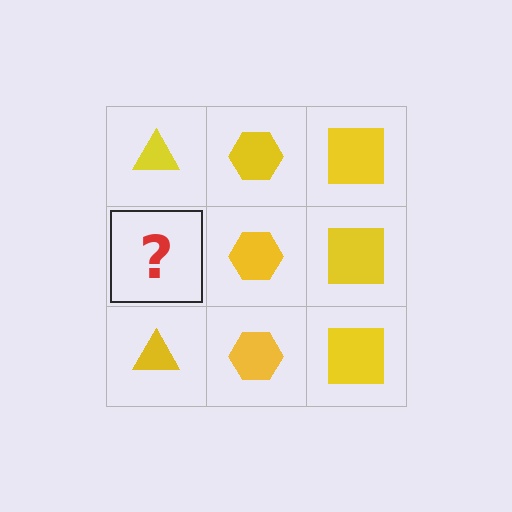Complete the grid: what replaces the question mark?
The question mark should be replaced with a yellow triangle.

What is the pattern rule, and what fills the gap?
The rule is that each column has a consistent shape. The gap should be filled with a yellow triangle.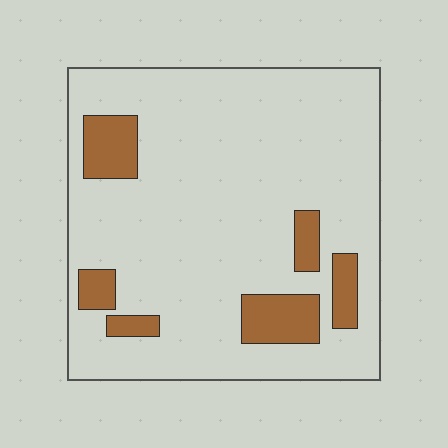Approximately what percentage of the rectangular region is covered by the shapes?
Approximately 15%.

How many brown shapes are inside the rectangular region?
6.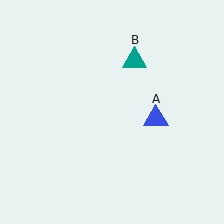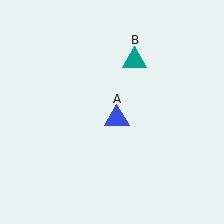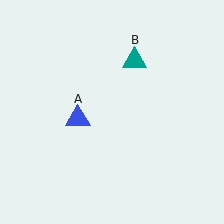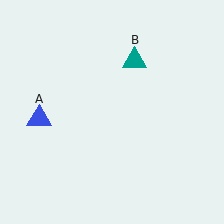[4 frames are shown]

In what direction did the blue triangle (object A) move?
The blue triangle (object A) moved left.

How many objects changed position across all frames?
1 object changed position: blue triangle (object A).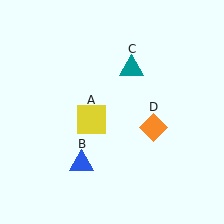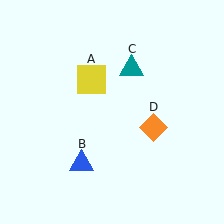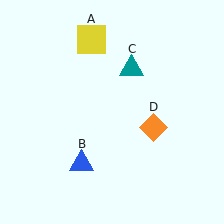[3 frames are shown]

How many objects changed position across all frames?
1 object changed position: yellow square (object A).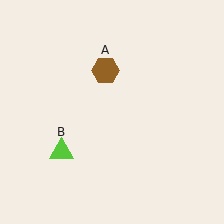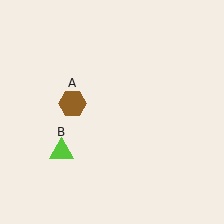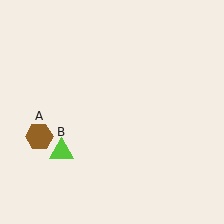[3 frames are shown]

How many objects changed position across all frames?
1 object changed position: brown hexagon (object A).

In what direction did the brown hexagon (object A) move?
The brown hexagon (object A) moved down and to the left.